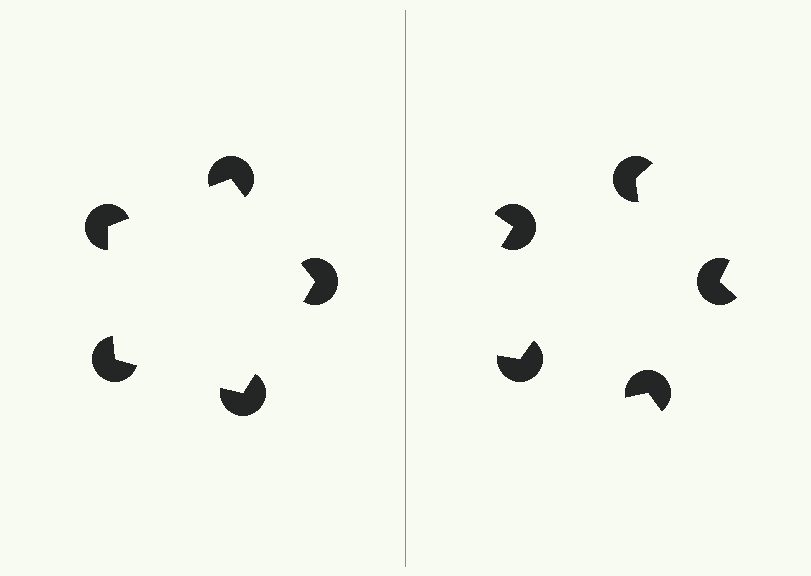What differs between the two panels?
The pac-man discs are positioned identically on both sides; only the wedge orientations differ. On the left they align to a pentagon; on the right they are misaligned.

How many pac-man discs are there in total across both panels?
10 — 5 on each side.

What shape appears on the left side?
An illusory pentagon.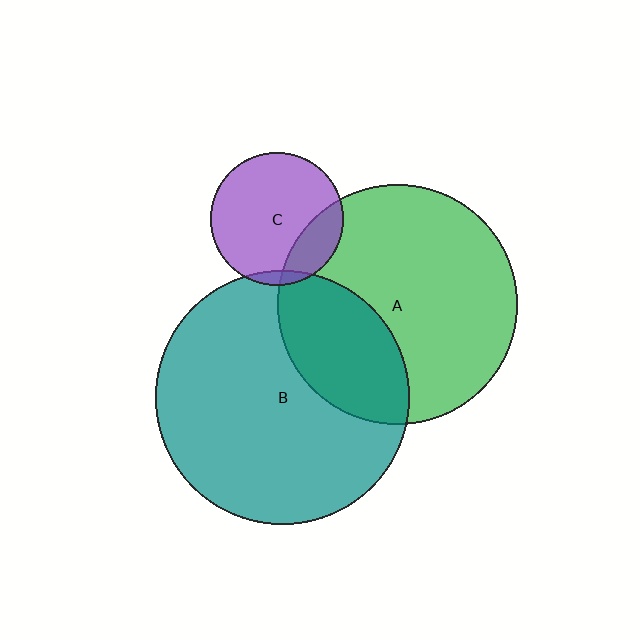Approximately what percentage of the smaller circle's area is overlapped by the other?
Approximately 30%.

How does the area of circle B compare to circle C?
Approximately 3.6 times.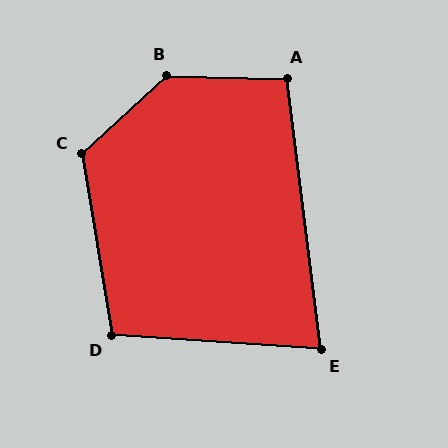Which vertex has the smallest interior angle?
E, at approximately 79 degrees.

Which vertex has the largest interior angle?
B, at approximately 136 degrees.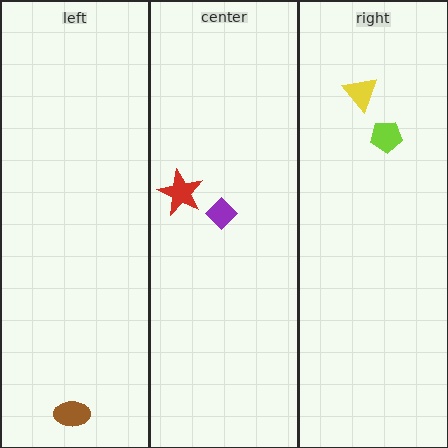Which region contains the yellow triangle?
The right region.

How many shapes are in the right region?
2.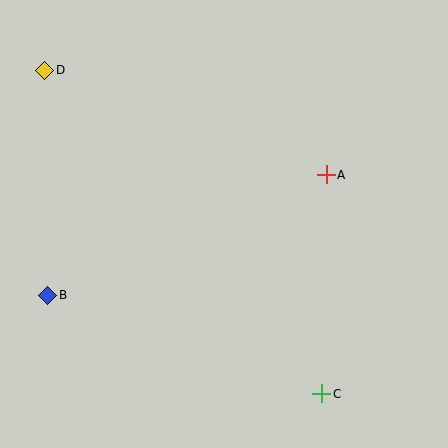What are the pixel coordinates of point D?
Point D is at (45, 70).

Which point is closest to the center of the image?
Point A at (326, 175) is closest to the center.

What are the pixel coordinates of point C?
Point C is at (322, 394).